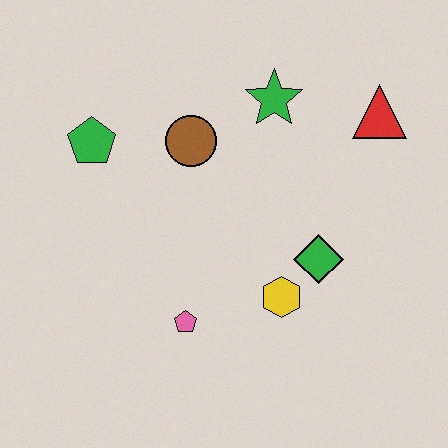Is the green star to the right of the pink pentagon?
Yes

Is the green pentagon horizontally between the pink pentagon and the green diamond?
No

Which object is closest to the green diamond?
The yellow hexagon is closest to the green diamond.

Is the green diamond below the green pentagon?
Yes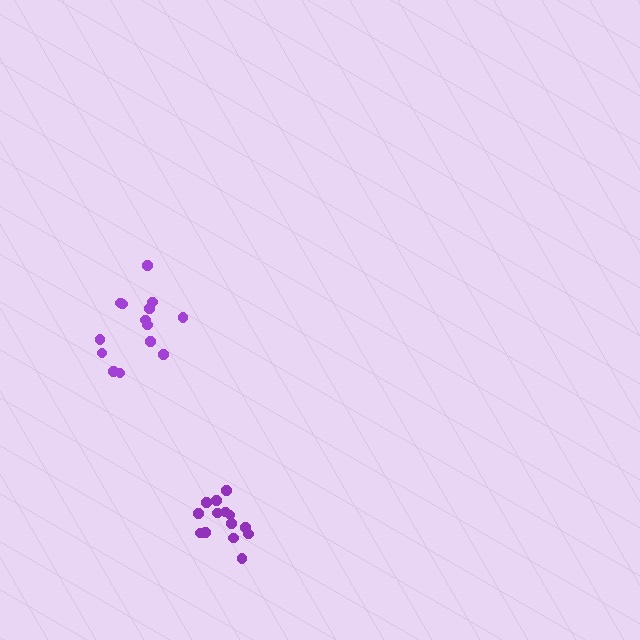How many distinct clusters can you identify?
There are 2 distinct clusters.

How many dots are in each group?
Group 1: 14 dots, Group 2: 14 dots (28 total).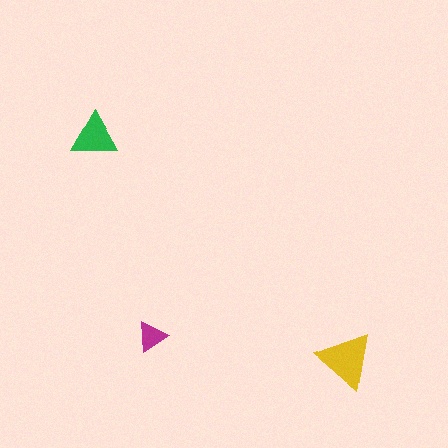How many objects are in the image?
There are 3 objects in the image.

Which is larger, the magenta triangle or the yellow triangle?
The yellow one.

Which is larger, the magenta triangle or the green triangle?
The green one.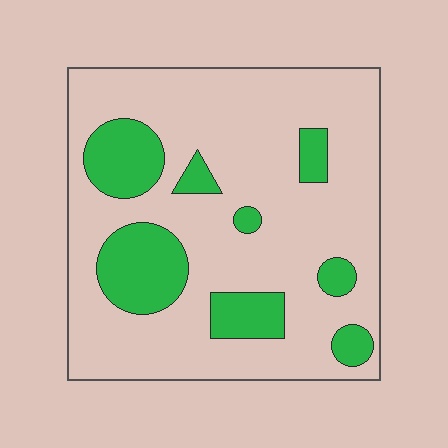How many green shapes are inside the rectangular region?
8.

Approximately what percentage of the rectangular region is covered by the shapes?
Approximately 20%.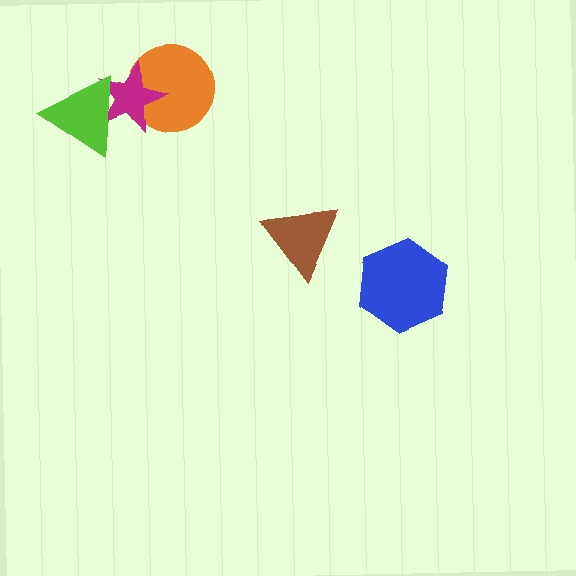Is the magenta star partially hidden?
Yes, it is partially covered by another shape.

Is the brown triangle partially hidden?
No, no other shape covers it.